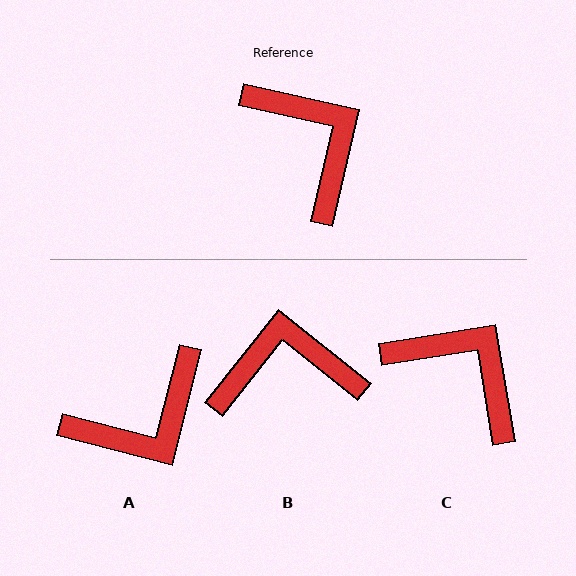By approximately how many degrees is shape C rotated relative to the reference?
Approximately 22 degrees counter-clockwise.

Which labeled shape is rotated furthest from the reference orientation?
A, about 92 degrees away.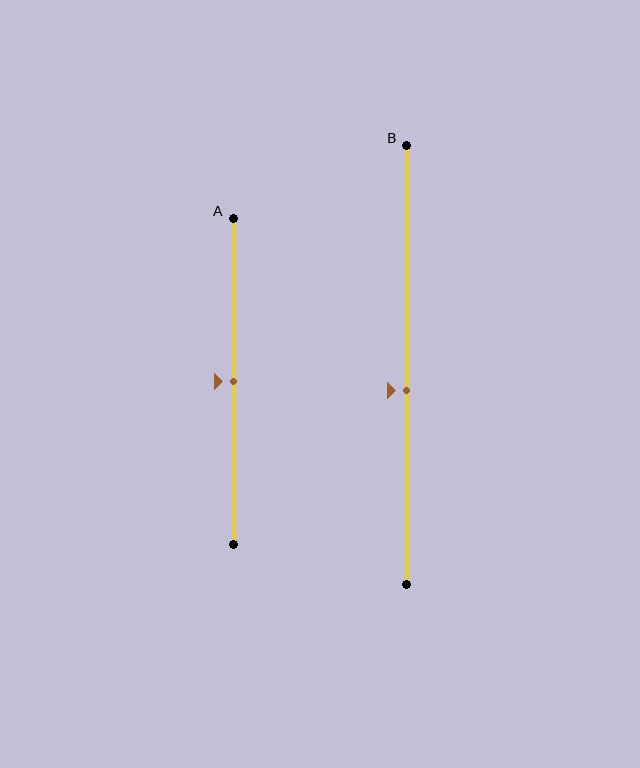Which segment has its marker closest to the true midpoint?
Segment A has its marker closest to the true midpoint.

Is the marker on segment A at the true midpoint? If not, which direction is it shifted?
Yes, the marker on segment A is at the true midpoint.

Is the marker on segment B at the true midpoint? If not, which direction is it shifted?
No, the marker on segment B is shifted downward by about 6% of the segment length.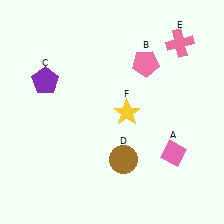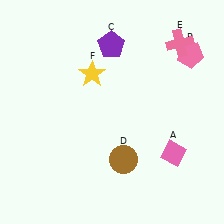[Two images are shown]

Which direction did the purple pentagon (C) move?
The purple pentagon (C) moved right.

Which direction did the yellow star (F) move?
The yellow star (F) moved up.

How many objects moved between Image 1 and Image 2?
3 objects moved between the two images.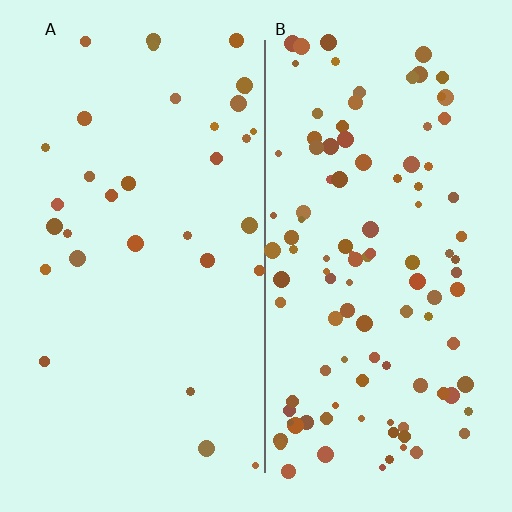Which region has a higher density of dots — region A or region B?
B (the right).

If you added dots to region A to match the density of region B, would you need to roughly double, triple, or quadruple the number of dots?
Approximately triple.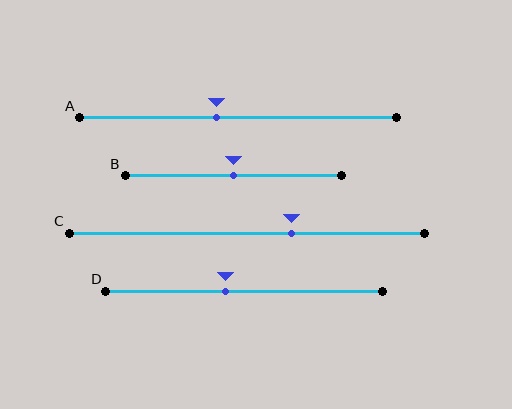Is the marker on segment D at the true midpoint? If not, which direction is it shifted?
No, the marker on segment D is shifted to the left by about 7% of the segment length.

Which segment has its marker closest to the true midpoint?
Segment B has its marker closest to the true midpoint.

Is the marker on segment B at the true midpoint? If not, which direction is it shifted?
Yes, the marker on segment B is at the true midpoint.